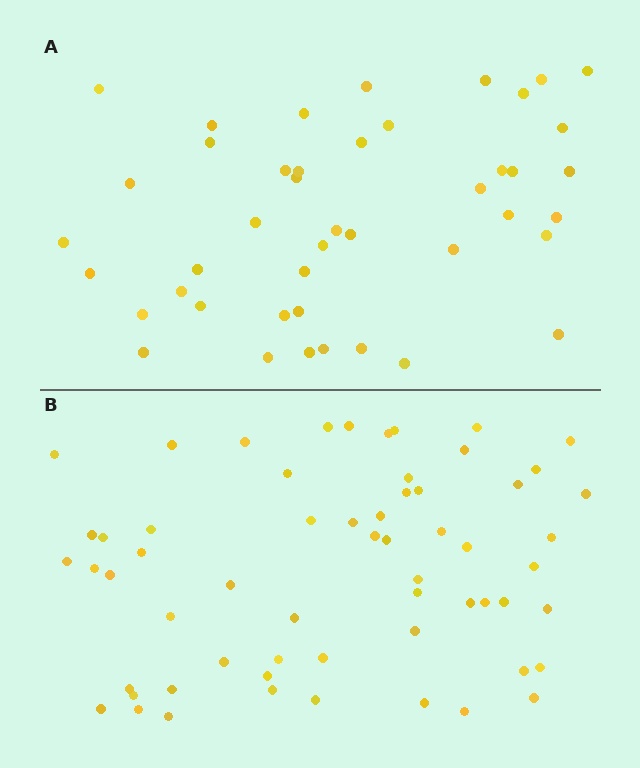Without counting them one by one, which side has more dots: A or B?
Region B (the bottom region) has more dots.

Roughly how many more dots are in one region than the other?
Region B has approximately 15 more dots than region A.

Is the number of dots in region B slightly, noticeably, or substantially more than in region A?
Region B has noticeably more, but not dramatically so. The ratio is roughly 1.4 to 1.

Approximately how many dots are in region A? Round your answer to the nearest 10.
About 40 dots. (The exact count is 44, which rounds to 40.)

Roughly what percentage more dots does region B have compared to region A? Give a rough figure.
About 35% more.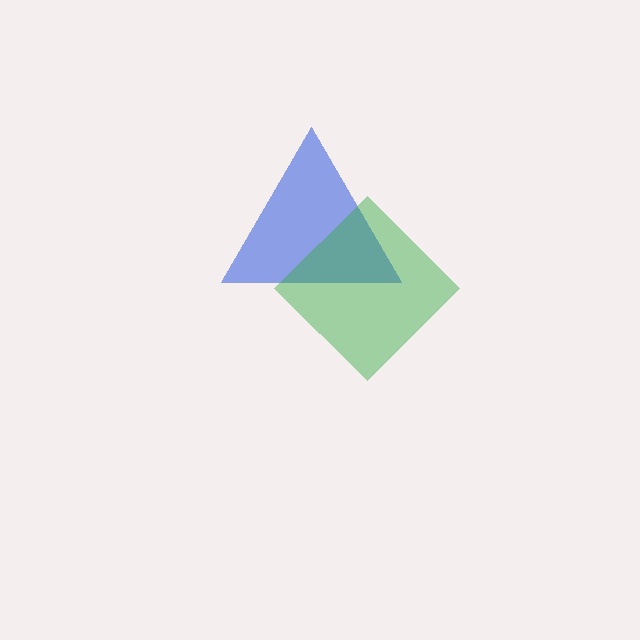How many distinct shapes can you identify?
There are 2 distinct shapes: a blue triangle, a green diamond.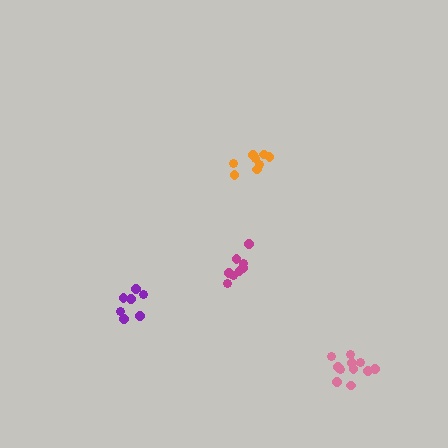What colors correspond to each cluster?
The clusters are colored: orange, magenta, pink, purple.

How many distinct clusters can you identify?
There are 4 distinct clusters.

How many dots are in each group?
Group 1: 8 dots, Group 2: 8 dots, Group 3: 11 dots, Group 4: 7 dots (34 total).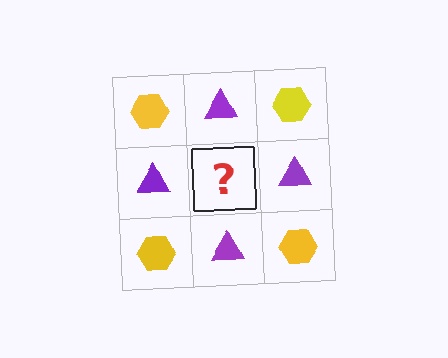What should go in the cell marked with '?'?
The missing cell should contain a yellow hexagon.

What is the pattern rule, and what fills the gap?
The rule is that it alternates yellow hexagon and purple triangle in a checkerboard pattern. The gap should be filled with a yellow hexagon.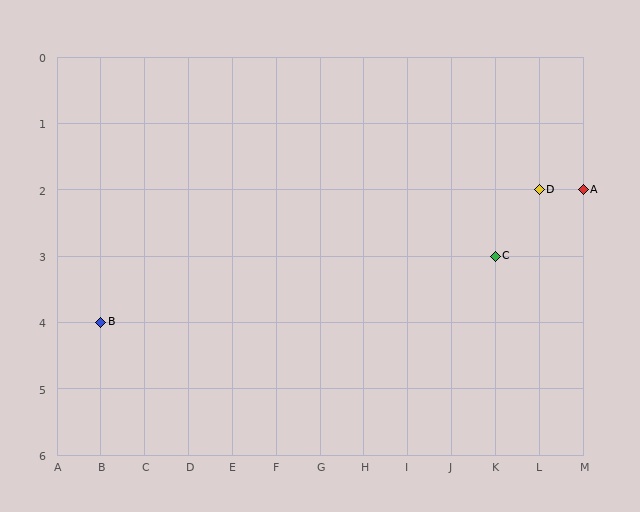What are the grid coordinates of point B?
Point B is at grid coordinates (B, 4).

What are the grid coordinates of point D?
Point D is at grid coordinates (L, 2).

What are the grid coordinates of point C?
Point C is at grid coordinates (K, 3).